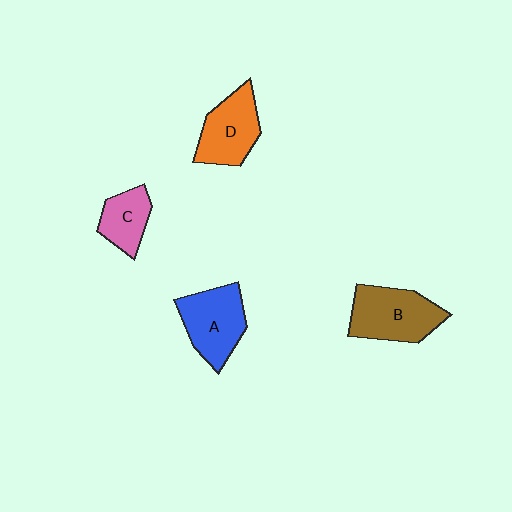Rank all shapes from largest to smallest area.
From largest to smallest: B (brown), A (blue), D (orange), C (pink).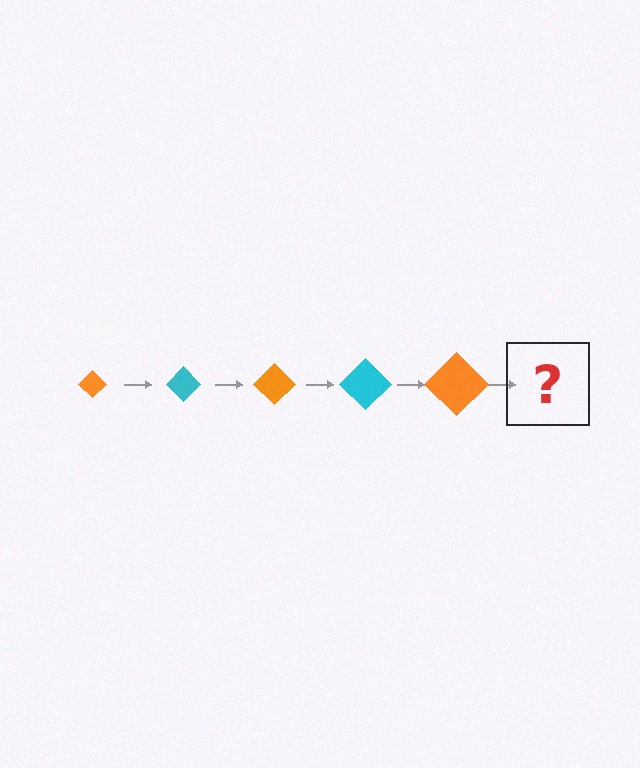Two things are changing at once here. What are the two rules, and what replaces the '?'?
The two rules are that the diamond grows larger each step and the color cycles through orange and cyan. The '?' should be a cyan diamond, larger than the previous one.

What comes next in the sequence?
The next element should be a cyan diamond, larger than the previous one.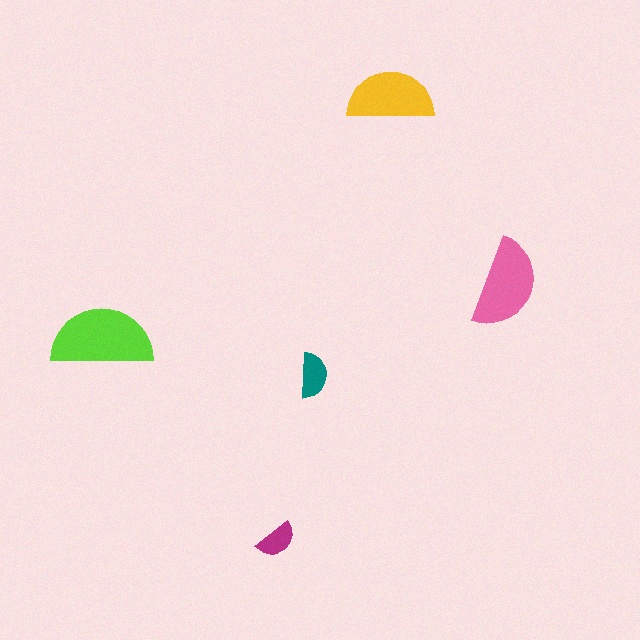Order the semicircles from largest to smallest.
the lime one, the pink one, the yellow one, the teal one, the magenta one.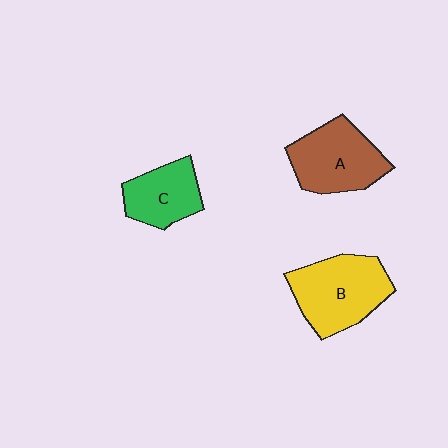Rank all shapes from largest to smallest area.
From largest to smallest: B (yellow), A (brown), C (green).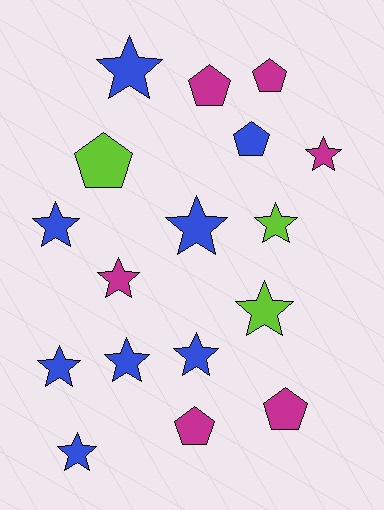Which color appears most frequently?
Blue, with 8 objects.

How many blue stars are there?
There are 7 blue stars.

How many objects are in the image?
There are 17 objects.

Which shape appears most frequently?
Star, with 11 objects.